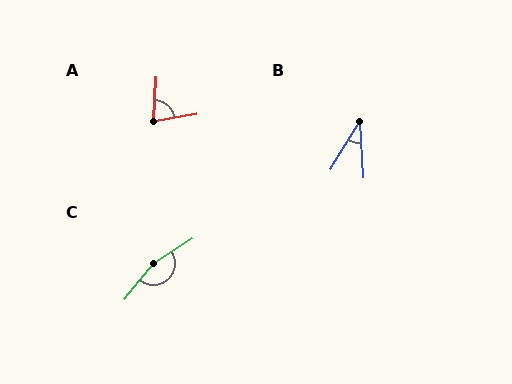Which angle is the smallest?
B, at approximately 35 degrees.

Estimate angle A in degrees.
Approximately 78 degrees.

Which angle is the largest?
C, at approximately 162 degrees.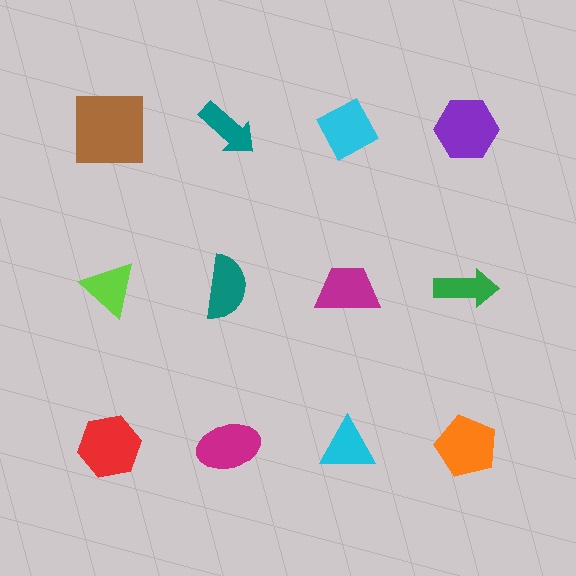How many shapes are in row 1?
4 shapes.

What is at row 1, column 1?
A brown square.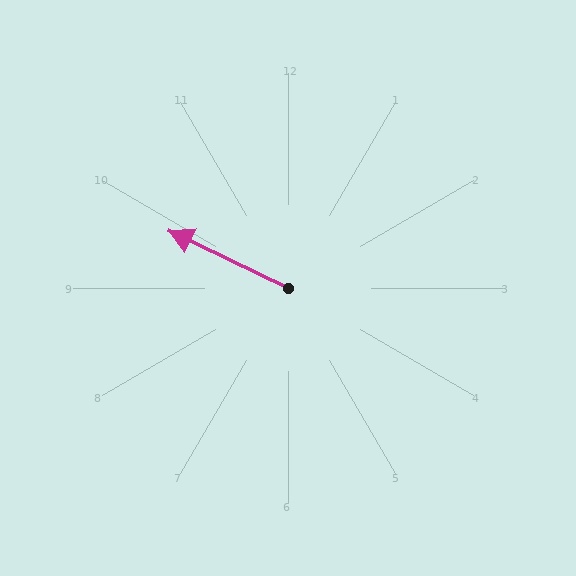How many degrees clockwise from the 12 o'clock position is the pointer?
Approximately 296 degrees.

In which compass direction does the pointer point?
Northwest.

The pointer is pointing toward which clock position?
Roughly 10 o'clock.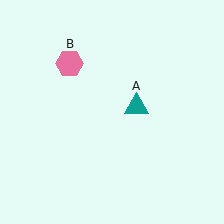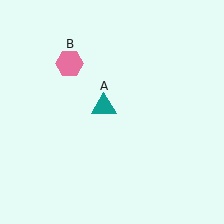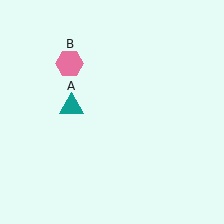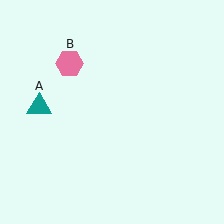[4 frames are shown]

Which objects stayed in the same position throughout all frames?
Pink hexagon (object B) remained stationary.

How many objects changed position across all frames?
1 object changed position: teal triangle (object A).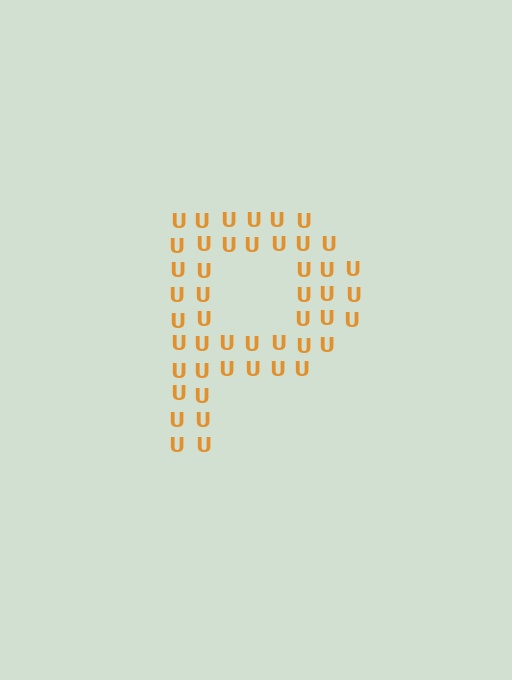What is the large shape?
The large shape is the letter P.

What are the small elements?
The small elements are letter U's.